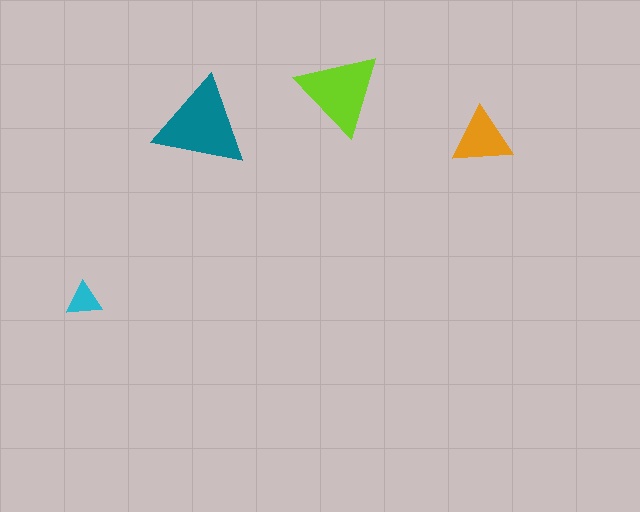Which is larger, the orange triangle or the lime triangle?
The lime one.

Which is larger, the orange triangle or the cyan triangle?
The orange one.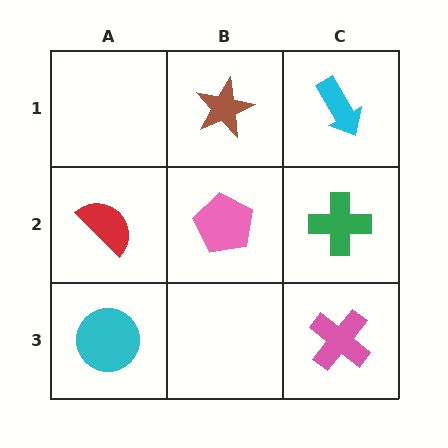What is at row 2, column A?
A red semicircle.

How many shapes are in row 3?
2 shapes.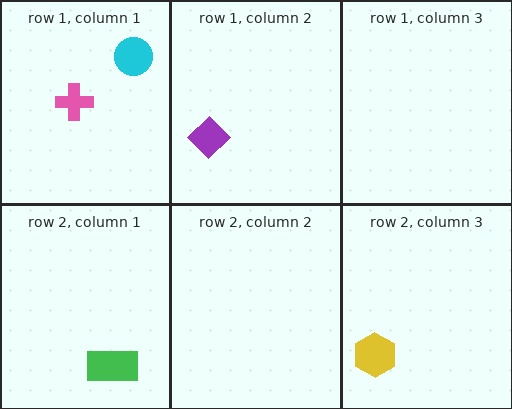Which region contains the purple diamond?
The row 1, column 2 region.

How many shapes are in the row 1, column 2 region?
1.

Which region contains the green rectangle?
The row 2, column 1 region.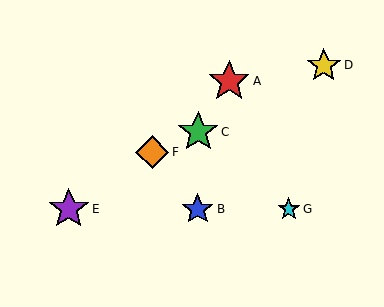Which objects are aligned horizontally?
Objects B, E, G are aligned horizontally.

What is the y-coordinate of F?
Object F is at y≈152.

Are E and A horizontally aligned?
No, E is at y≈209 and A is at y≈81.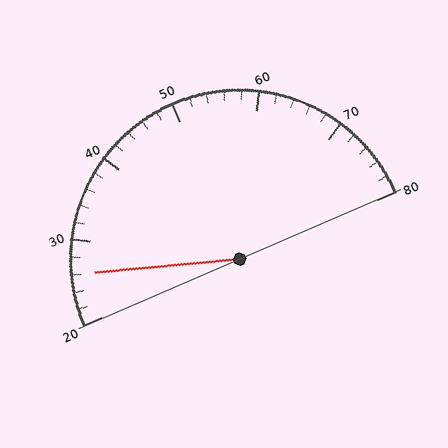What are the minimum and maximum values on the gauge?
The gauge ranges from 20 to 80.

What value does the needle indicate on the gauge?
The needle indicates approximately 26.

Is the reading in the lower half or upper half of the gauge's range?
The reading is in the lower half of the range (20 to 80).